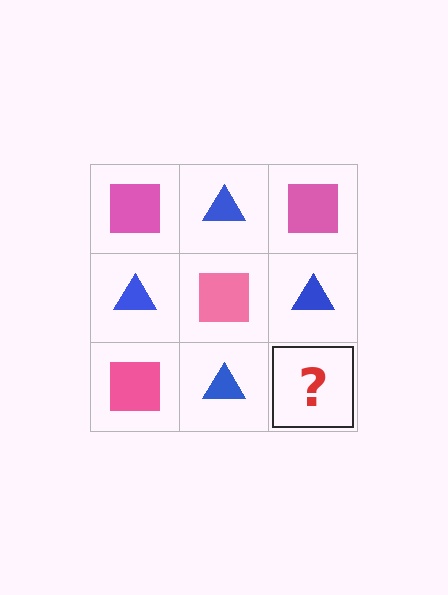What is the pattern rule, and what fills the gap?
The rule is that it alternates pink square and blue triangle in a checkerboard pattern. The gap should be filled with a pink square.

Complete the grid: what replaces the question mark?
The question mark should be replaced with a pink square.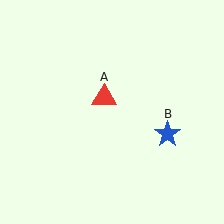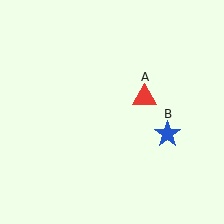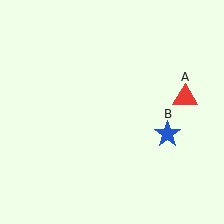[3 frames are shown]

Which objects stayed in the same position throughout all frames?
Blue star (object B) remained stationary.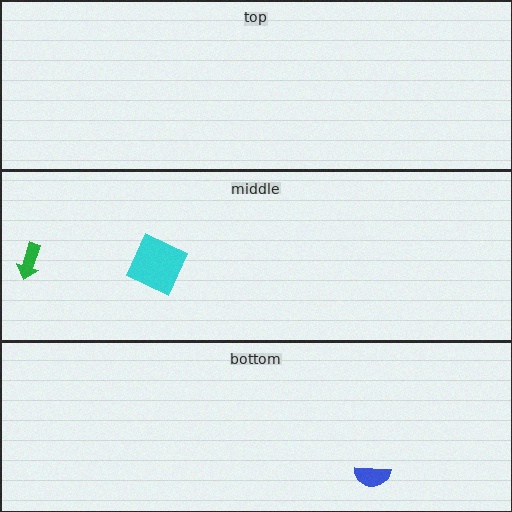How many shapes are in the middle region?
2.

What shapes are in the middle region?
The green arrow, the cyan square.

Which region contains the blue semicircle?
The bottom region.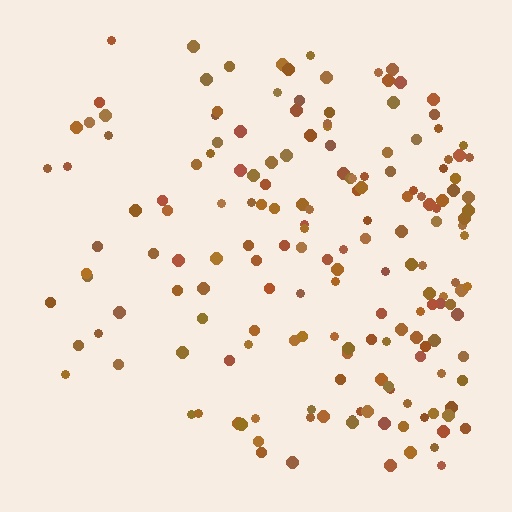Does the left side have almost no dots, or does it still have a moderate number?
Still a moderate number, just noticeably fewer than the right.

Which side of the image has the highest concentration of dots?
The right.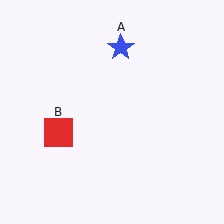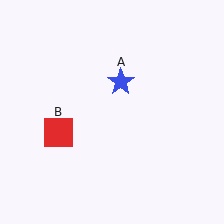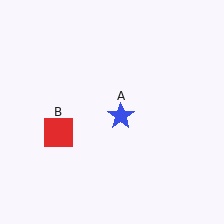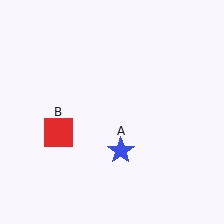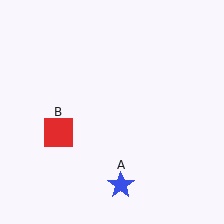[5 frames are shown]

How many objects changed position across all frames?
1 object changed position: blue star (object A).